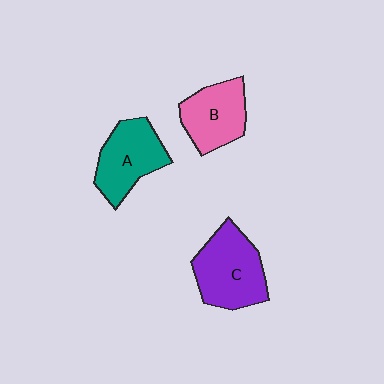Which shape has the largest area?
Shape C (purple).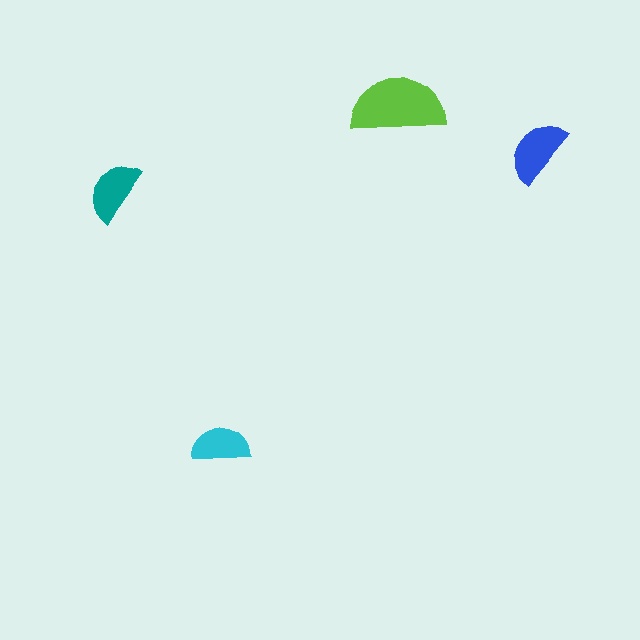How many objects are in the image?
There are 4 objects in the image.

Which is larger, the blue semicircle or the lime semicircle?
The lime one.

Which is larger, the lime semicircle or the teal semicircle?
The lime one.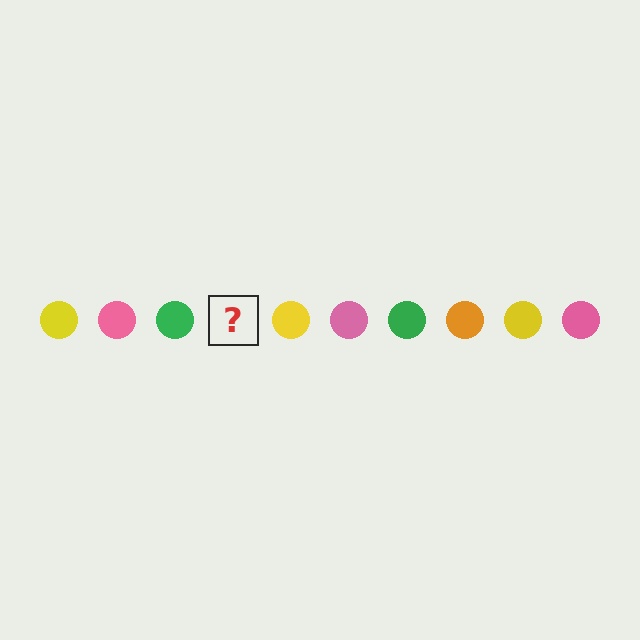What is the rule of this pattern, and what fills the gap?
The rule is that the pattern cycles through yellow, pink, green, orange circles. The gap should be filled with an orange circle.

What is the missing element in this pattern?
The missing element is an orange circle.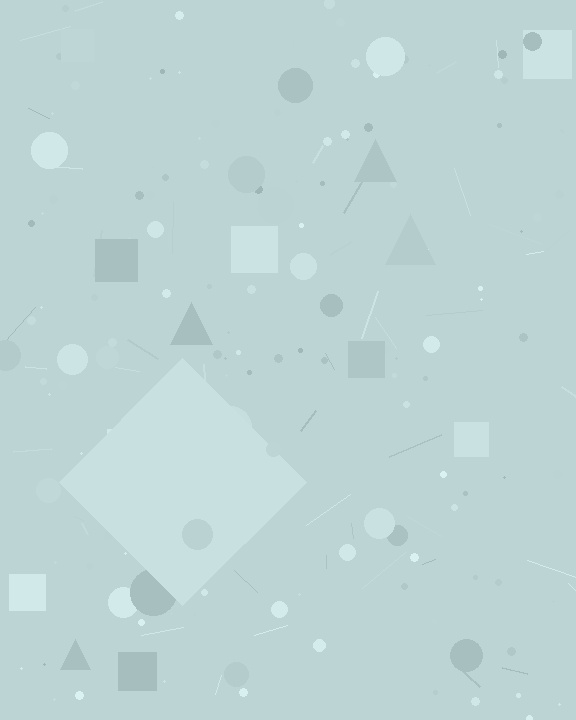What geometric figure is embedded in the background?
A diamond is embedded in the background.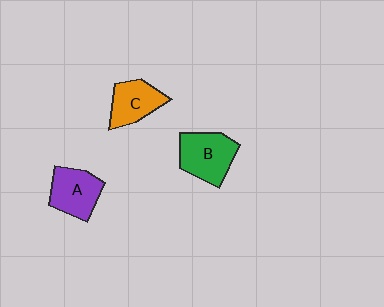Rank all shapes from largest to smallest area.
From largest to smallest: B (green), A (purple), C (orange).